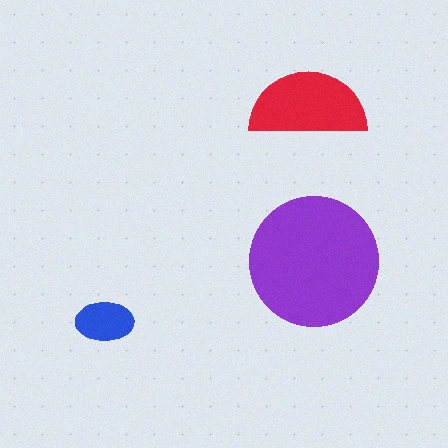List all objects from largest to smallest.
The purple circle, the red semicircle, the blue ellipse.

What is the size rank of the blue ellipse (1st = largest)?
3rd.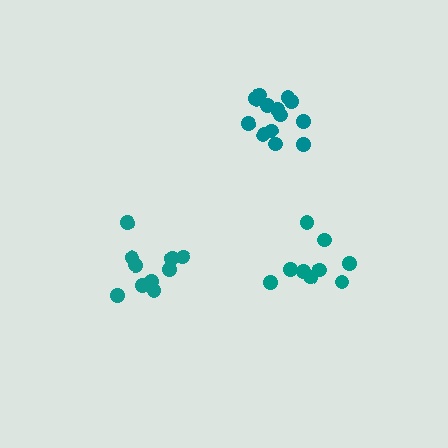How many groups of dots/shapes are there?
There are 3 groups.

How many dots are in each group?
Group 1: 11 dots, Group 2: 9 dots, Group 3: 13 dots (33 total).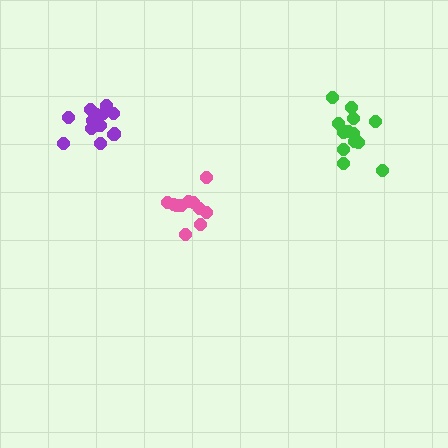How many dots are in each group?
Group 1: 13 dots, Group 2: 14 dots, Group 3: 11 dots (38 total).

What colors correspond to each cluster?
The clusters are colored: green, purple, pink.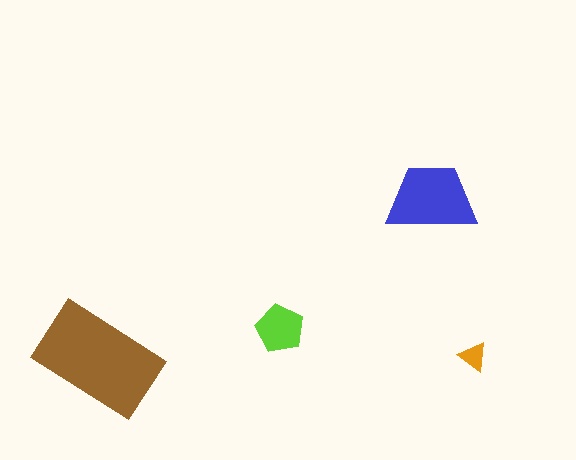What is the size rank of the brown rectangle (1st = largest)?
1st.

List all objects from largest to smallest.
The brown rectangle, the blue trapezoid, the lime pentagon, the orange triangle.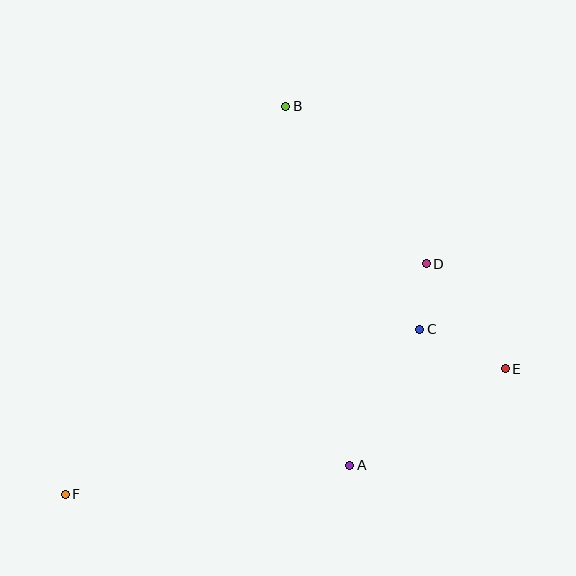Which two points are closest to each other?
Points C and D are closest to each other.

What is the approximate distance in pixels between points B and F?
The distance between B and F is approximately 446 pixels.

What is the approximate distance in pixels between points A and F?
The distance between A and F is approximately 286 pixels.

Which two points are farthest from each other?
Points E and F are farthest from each other.